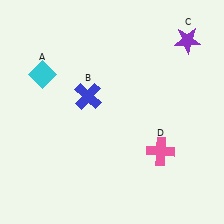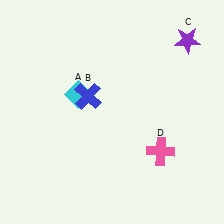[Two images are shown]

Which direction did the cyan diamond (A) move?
The cyan diamond (A) moved right.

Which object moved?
The cyan diamond (A) moved right.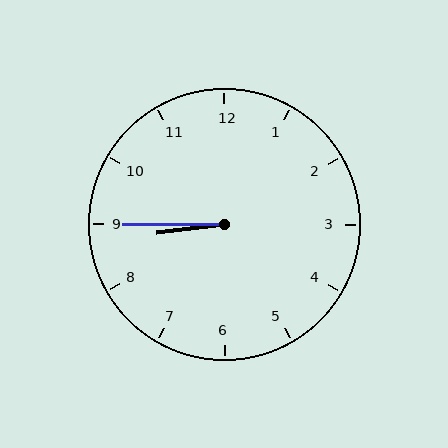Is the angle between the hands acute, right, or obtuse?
It is acute.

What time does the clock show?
8:45.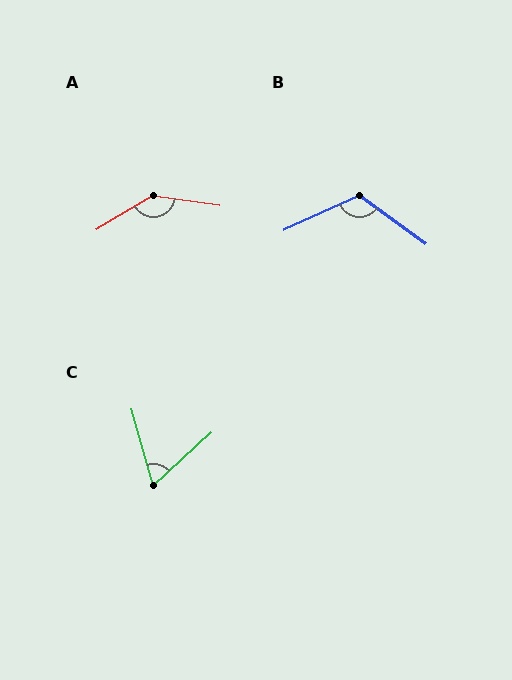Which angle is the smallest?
C, at approximately 63 degrees.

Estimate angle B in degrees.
Approximately 119 degrees.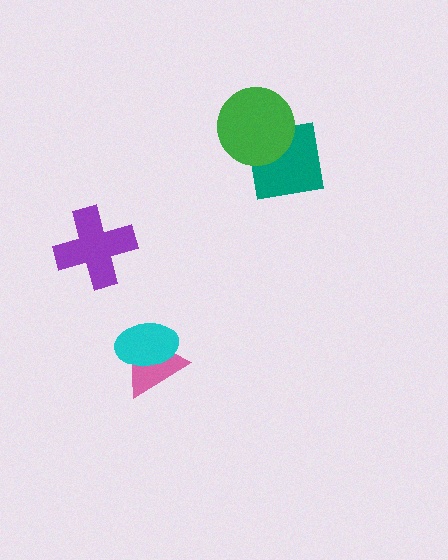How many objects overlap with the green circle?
1 object overlaps with the green circle.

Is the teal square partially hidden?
Yes, it is partially covered by another shape.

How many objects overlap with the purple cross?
0 objects overlap with the purple cross.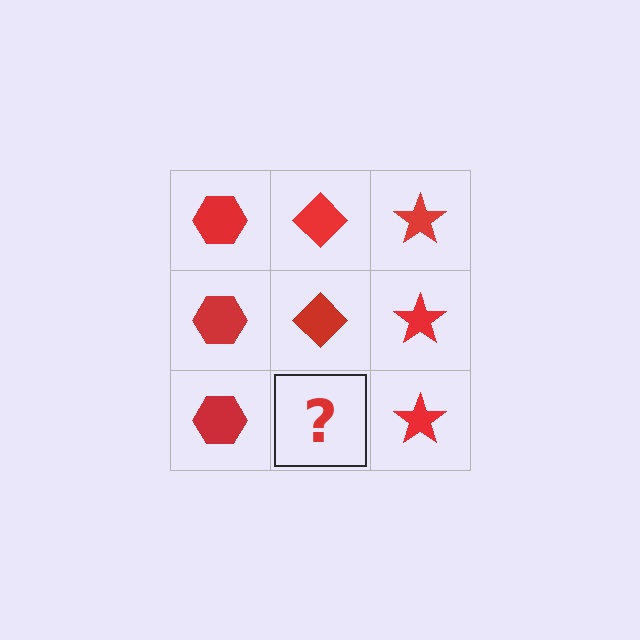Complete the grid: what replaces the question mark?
The question mark should be replaced with a red diamond.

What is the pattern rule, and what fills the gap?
The rule is that each column has a consistent shape. The gap should be filled with a red diamond.